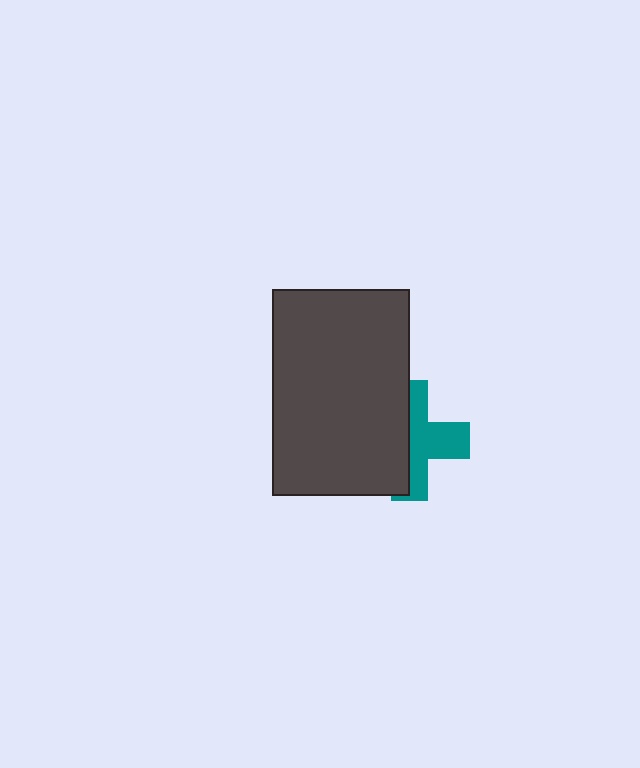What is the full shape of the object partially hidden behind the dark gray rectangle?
The partially hidden object is a teal cross.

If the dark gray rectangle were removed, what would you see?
You would see the complete teal cross.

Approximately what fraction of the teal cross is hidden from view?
Roughly 49% of the teal cross is hidden behind the dark gray rectangle.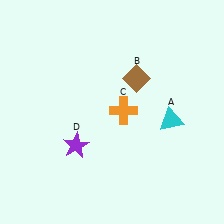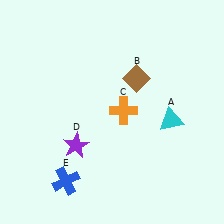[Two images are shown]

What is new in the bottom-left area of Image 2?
A blue cross (E) was added in the bottom-left area of Image 2.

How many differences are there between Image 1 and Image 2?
There is 1 difference between the two images.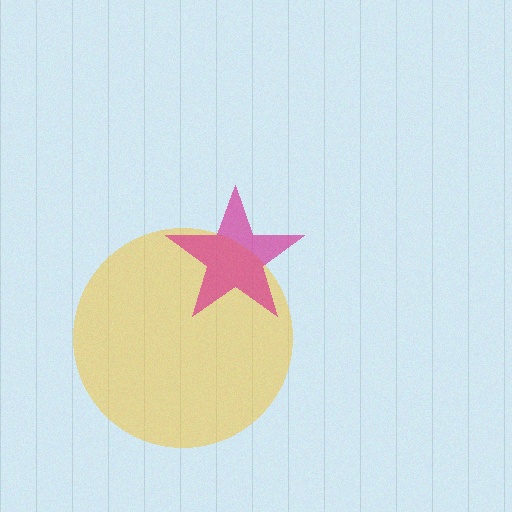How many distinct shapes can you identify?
There are 2 distinct shapes: a yellow circle, a magenta star.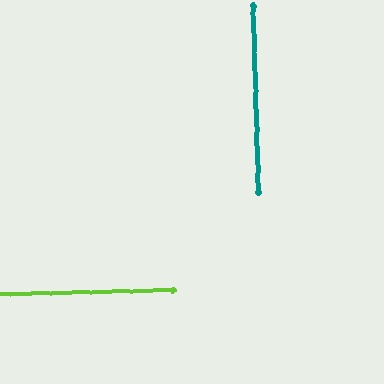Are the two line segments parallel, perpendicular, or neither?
Perpendicular — they meet at approximately 90°.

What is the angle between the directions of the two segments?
Approximately 90 degrees.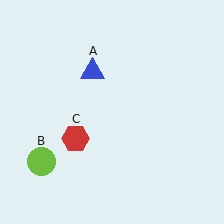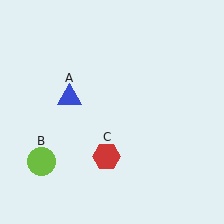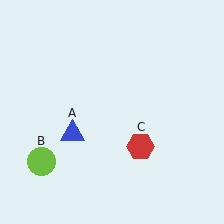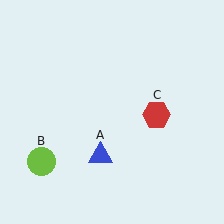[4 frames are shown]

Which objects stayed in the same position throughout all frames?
Lime circle (object B) remained stationary.